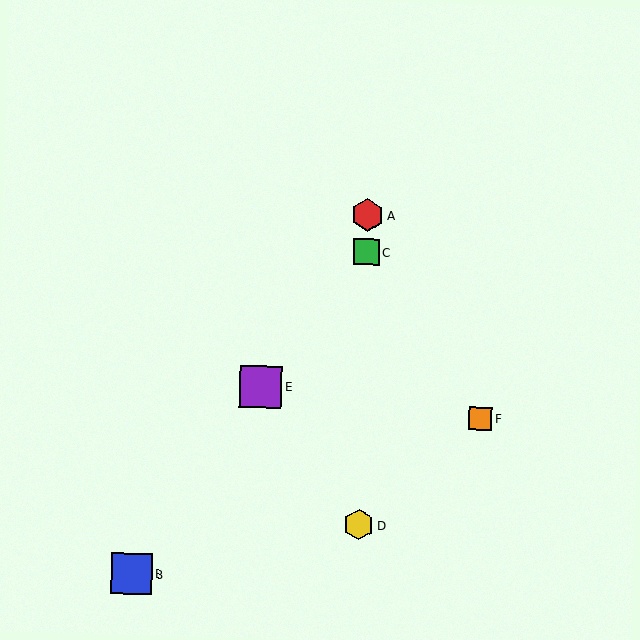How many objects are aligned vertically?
3 objects (A, C, D) are aligned vertically.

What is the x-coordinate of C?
Object C is at x≈367.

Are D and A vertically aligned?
Yes, both are at x≈359.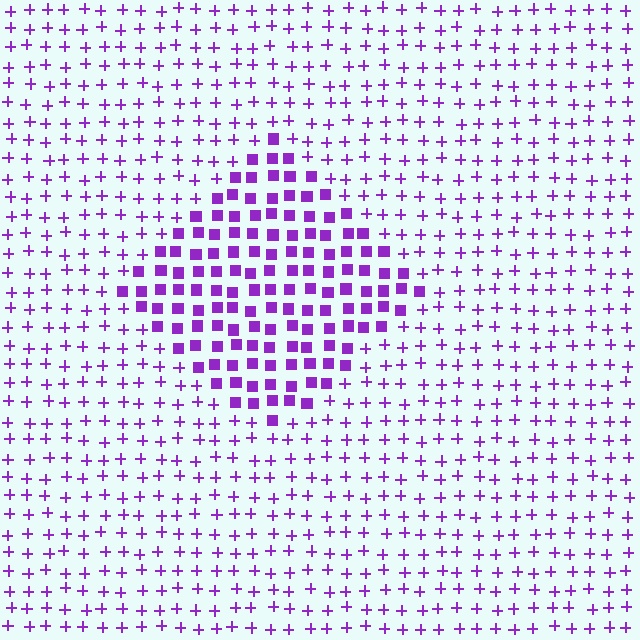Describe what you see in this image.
The image is filled with small purple elements arranged in a uniform grid. A diamond-shaped region contains squares, while the surrounding area contains plus signs. The boundary is defined purely by the change in element shape.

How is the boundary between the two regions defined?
The boundary is defined by a change in element shape: squares inside vs. plus signs outside. All elements share the same color and spacing.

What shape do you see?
I see a diamond.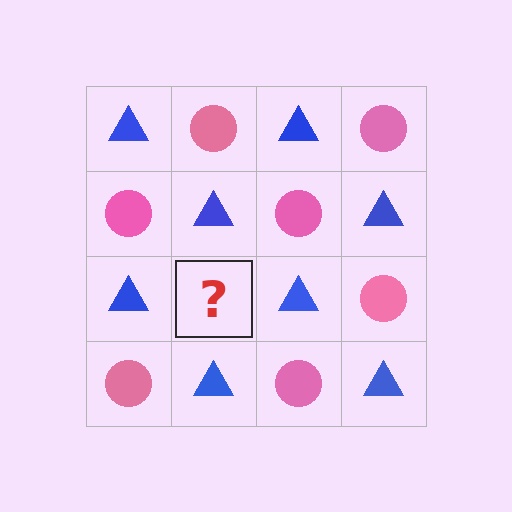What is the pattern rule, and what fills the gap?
The rule is that it alternates blue triangle and pink circle in a checkerboard pattern. The gap should be filled with a pink circle.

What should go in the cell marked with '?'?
The missing cell should contain a pink circle.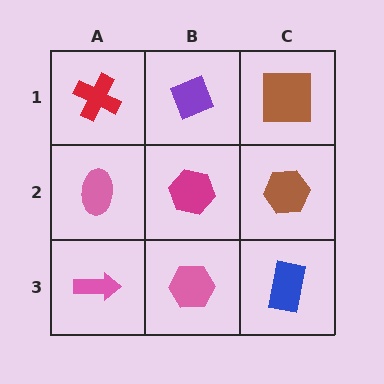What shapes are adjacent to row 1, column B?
A magenta hexagon (row 2, column B), a red cross (row 1, column A), a brown square (row 1, column C).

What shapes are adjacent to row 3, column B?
A magenta hexagon (row 2, column B), a pink arrow (row 3, column A), a blue rectangle (row 3, column C).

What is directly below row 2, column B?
A pink hexagon.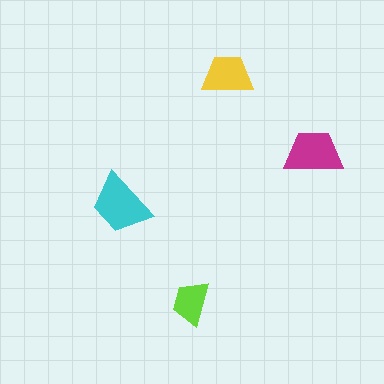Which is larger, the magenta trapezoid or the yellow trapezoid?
The magenta one.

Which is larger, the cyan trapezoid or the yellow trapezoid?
The cyan one.